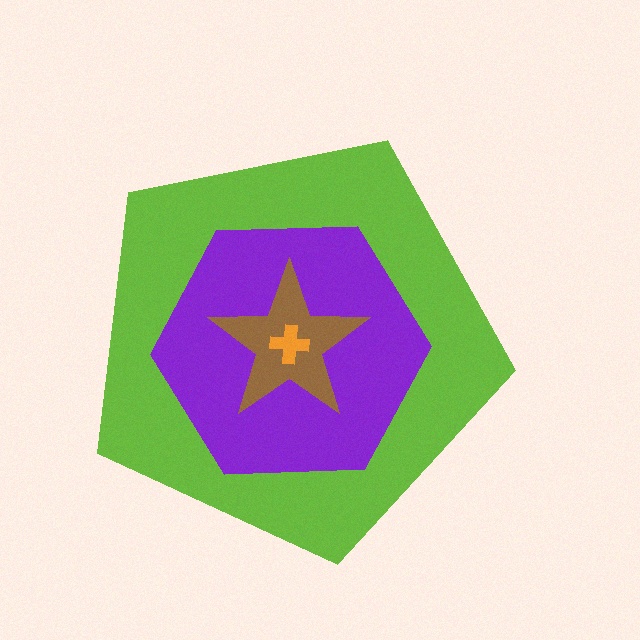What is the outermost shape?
The lime pentagon.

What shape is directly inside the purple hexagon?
The brown star.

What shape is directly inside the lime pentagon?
The purple hexagon.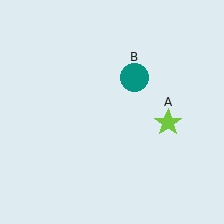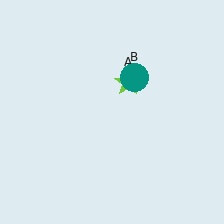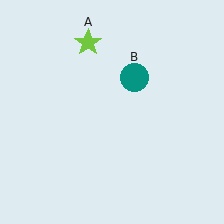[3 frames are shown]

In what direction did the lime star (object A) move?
The lime star (object A) moved up and to the left.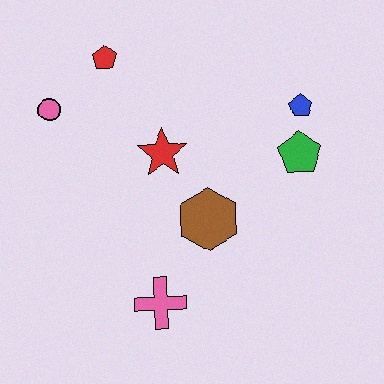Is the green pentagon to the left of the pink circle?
No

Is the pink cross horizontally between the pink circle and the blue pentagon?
Yes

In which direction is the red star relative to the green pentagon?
The red star is to the left of the green pentagon.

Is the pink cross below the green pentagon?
Yes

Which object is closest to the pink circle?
The red pentagon is closest to the pink circle.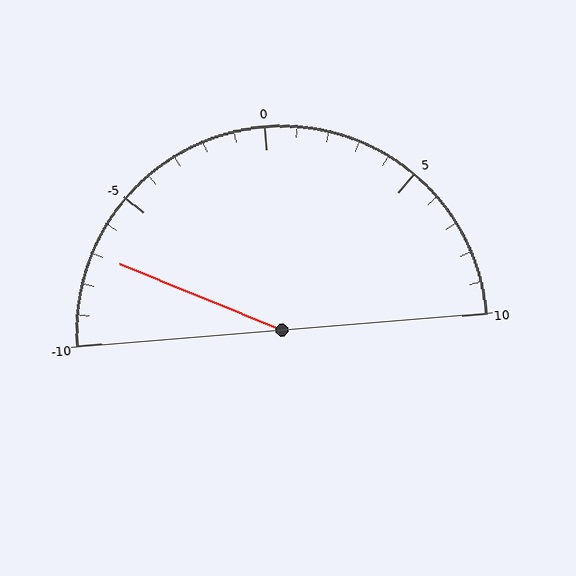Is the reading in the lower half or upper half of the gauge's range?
The reading is in the lower half of the range (-10 to 10).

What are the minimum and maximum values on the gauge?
The gauge ranges from -10 to 10.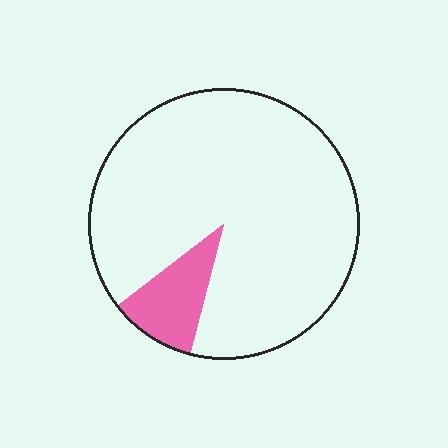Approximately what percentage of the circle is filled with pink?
Approximately 10%.